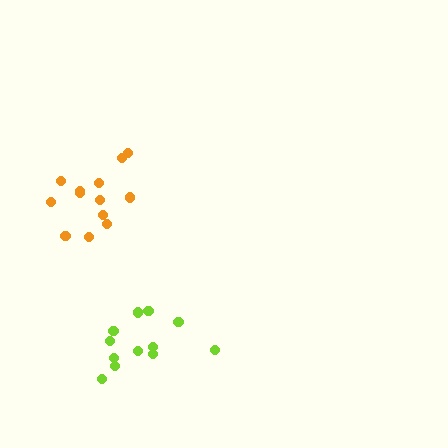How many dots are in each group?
Group 1: 12 dots, Group 2: 13 dots (25 total).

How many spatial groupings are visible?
There are 2 spatial groupings.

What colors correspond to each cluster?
The clusters are colored: lime, orange.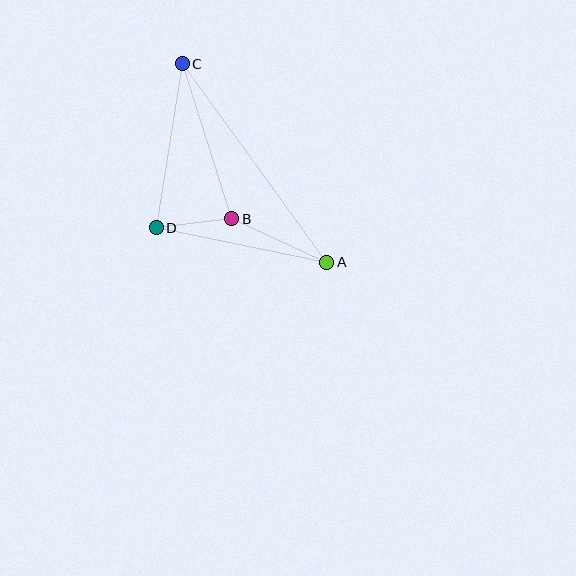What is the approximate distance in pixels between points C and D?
The distance between C and D is approximately 166 pixels.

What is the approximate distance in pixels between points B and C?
The distance between B and C is approximately 163 pixels.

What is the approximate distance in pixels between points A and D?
The distance between A and D is approximately 174 pixels.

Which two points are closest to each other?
Points B and D are closest to each other.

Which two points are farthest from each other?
Points A and C are farthest from each other.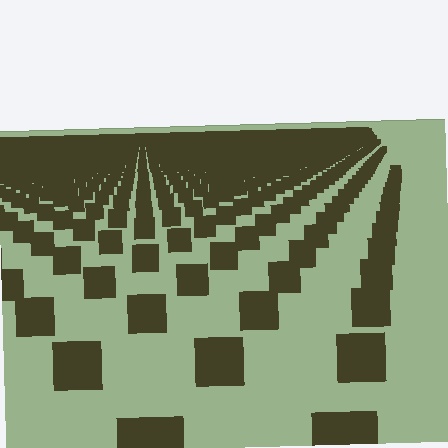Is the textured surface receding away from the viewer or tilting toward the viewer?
The surface is receding away from the viewer. Texture elements get smaller and denser toward the top.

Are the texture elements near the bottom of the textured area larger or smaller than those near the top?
Larger. Near the bottom, elements are closer to the viewer and appear at a bigger on-screen size.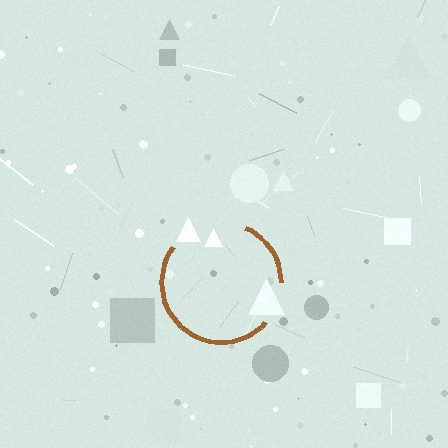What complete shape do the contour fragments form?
The contour fragments form a circle.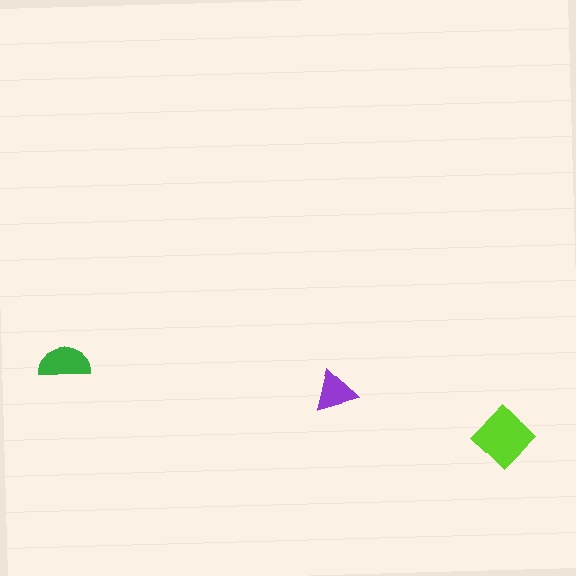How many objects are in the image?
There are 3 objects in the image.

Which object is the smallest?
The purple triangle.